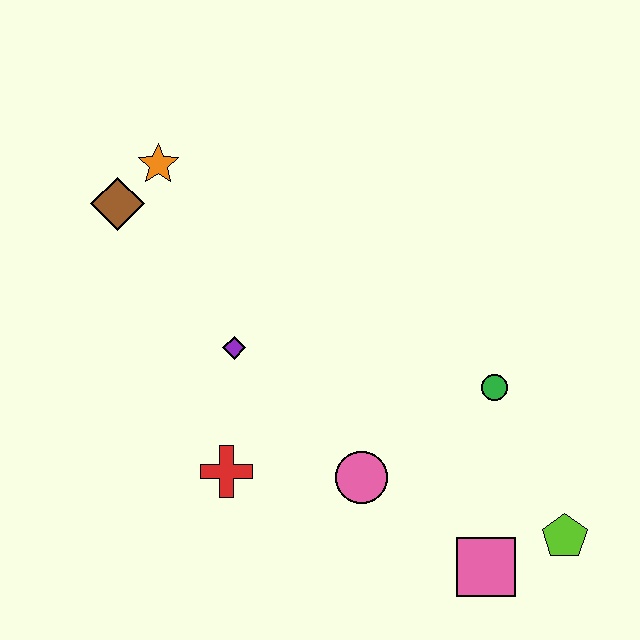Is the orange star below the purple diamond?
No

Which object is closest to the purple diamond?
The red cross is closest to the purple diamond.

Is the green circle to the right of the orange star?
Yes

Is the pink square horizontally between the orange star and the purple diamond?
No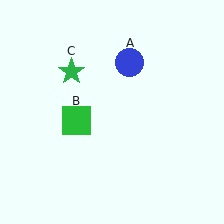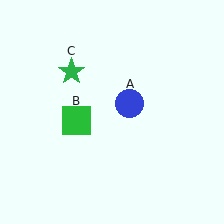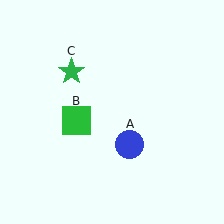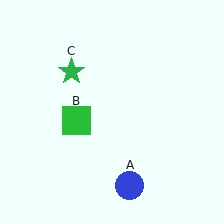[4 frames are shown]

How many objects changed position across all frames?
1 object changed position: blue circle (object A).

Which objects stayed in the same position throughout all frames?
Green square (object B) and green star (object C) remained stationary.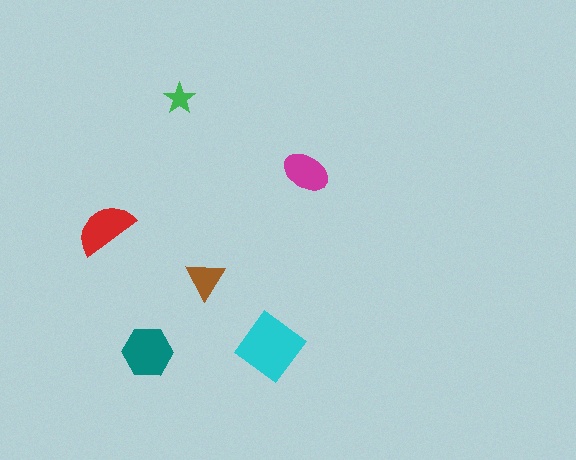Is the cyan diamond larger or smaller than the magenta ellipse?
Larger.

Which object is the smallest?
The green star.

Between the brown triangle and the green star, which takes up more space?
The brown triangle.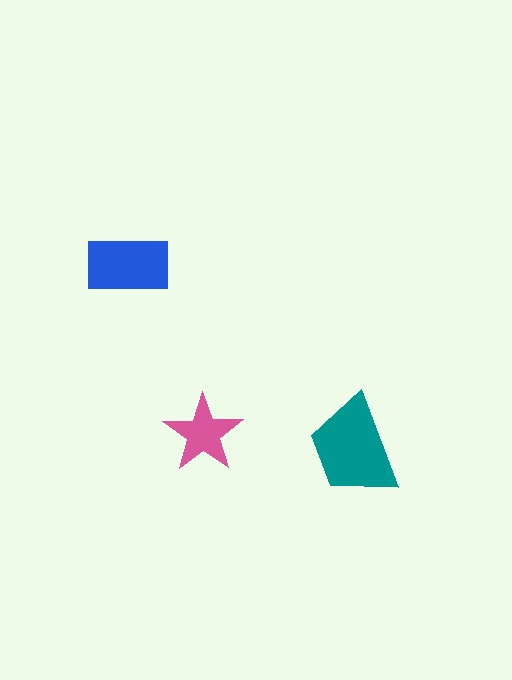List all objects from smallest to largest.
The pink star, the blue rectangle, the teal trapezoid.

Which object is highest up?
The blue rectangle is topmost.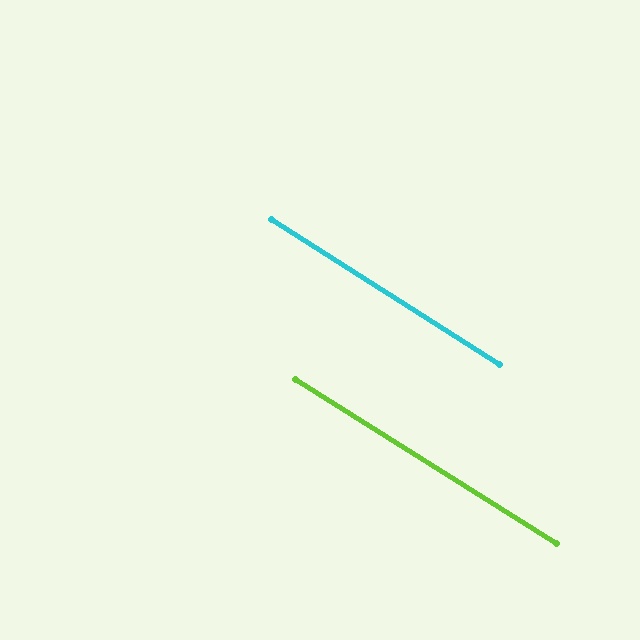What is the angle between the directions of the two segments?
Approximately 0 degrees.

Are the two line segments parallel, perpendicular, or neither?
Parallel — their directions differ by only 0.2°.